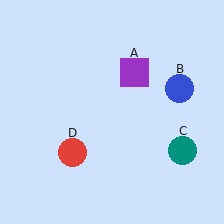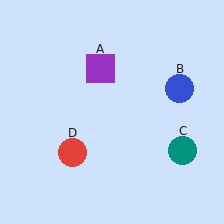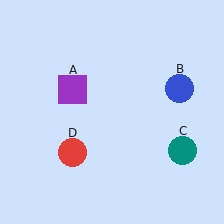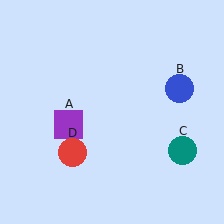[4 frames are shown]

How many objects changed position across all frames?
1 object changed position: purple square (object A).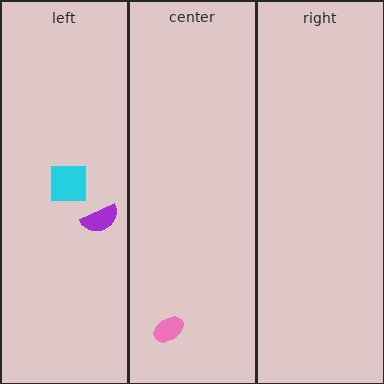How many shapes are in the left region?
2.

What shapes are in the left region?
The purple semicircle, the cyan square.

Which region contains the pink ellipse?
The center region.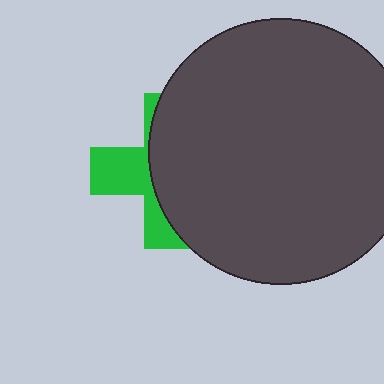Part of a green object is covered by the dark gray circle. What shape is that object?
It is a cross.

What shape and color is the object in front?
The object in front is a dark gray circle.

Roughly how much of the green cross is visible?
A small part of it is visible (roughly 38%).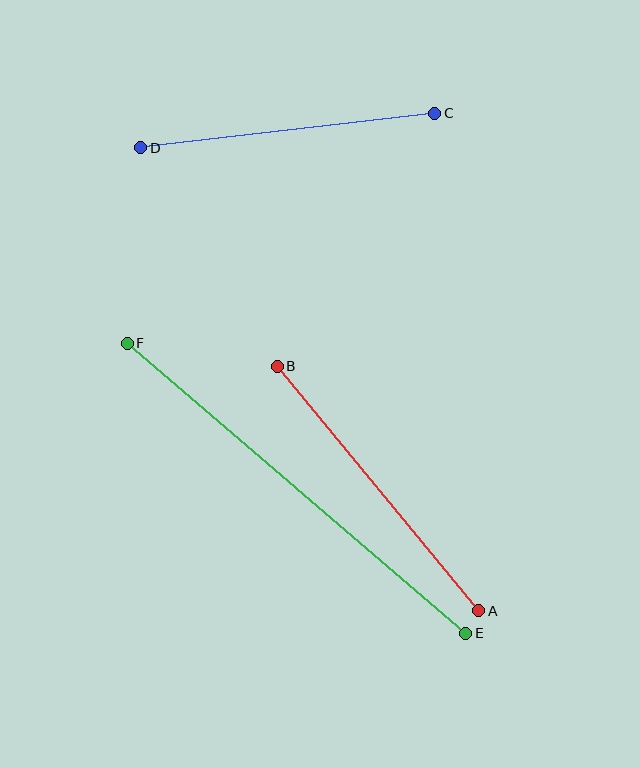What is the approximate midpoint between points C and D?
The midpoint is at approximately (288, 131) pixels.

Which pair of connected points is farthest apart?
Points E and F are farthest apart.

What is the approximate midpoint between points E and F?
The midpoint is at approximately (297, 488) pixels.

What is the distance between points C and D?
The distance is approximately 296 pixels.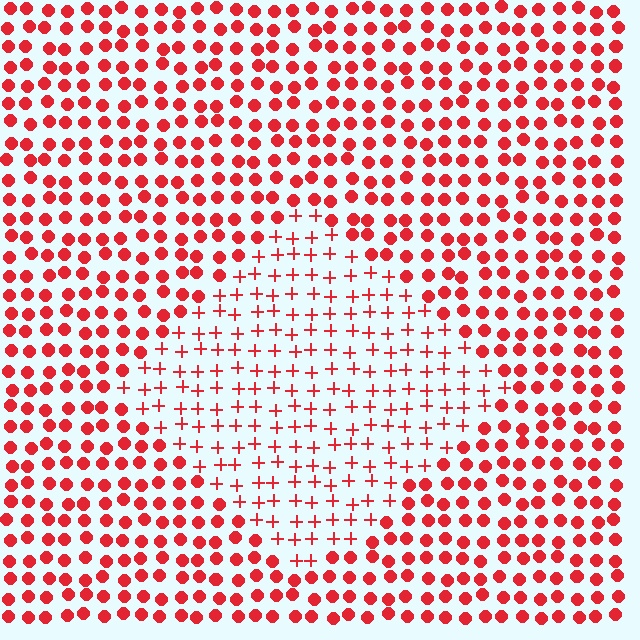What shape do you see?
I see a diamond.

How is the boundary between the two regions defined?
The boundary is defined by a change in element shape: plus signs inside vs. circles outside. All elements share the same color and spacing.